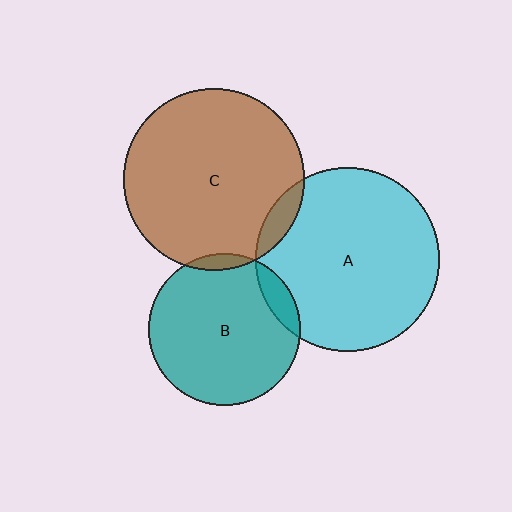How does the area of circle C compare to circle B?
Approximately 1.4 times.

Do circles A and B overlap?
Yes.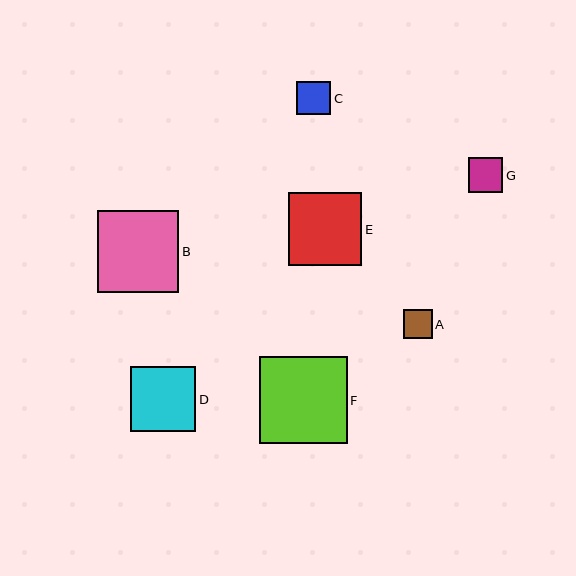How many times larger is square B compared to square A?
Square B is approximately 2.8 times the size of square A.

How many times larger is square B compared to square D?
Square B is approximately 1.3 times the size of square D.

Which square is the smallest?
Square A is the smallest with a size of approximately 29 pixels.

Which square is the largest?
Square F is the largest with a size of approximately 87 pixels.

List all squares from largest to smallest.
From largest to smallest: F, B, E, D, G, C, A.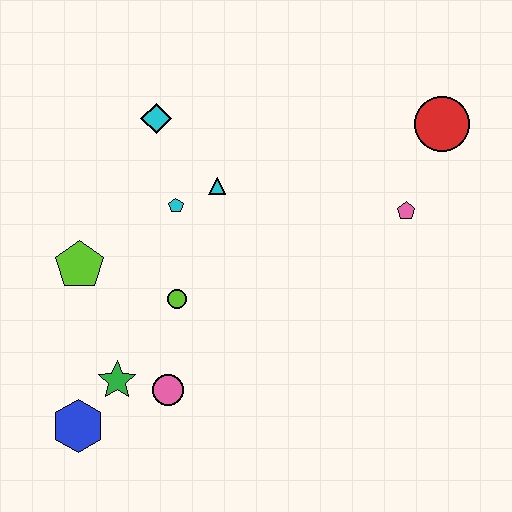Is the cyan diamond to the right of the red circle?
No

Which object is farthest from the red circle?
The blue hexagon is farthest from the red circle.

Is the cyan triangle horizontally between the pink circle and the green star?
No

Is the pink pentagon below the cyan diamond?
Yes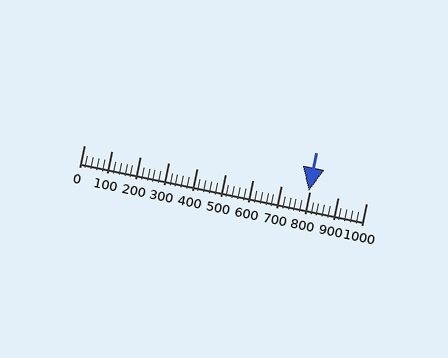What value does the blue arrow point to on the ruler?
The blue arrow points to approximately 796.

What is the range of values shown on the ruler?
The ruler shows values from 0 to 1000.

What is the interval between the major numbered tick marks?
The major tick marks are spaced 100 units apart.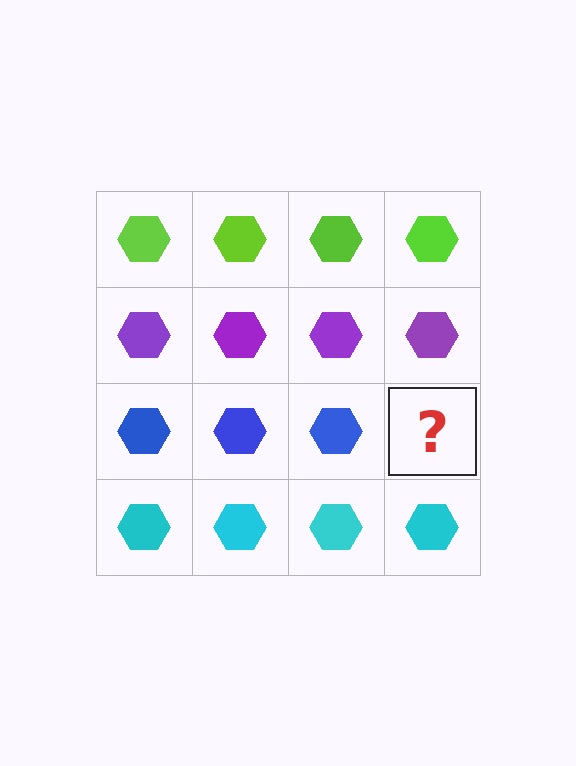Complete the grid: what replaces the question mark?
The question mark should be replaced with a blue hexagon.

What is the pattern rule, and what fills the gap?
The rule is that each row has a consistent color. The gap should be filled with a blue hexagon.